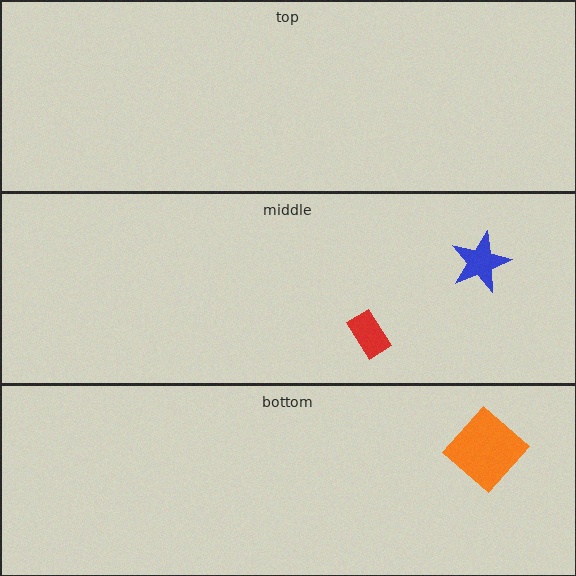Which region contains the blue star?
The middle region.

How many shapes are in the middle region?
2.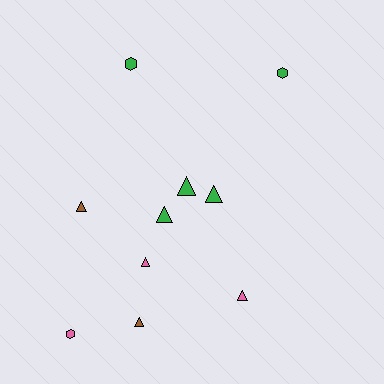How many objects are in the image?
There are 10 objects.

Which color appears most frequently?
Green, with 5 objects.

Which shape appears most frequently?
Triangle, with 7 objects.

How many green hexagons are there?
There are 2 green hexagons.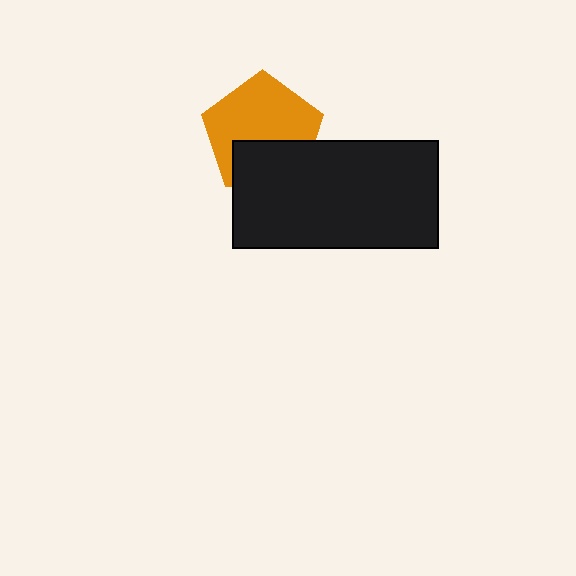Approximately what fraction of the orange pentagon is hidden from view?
Roughly 37% of the orange pentagon is hidden behind the black rectangle.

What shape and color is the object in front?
The object in front is a black rectangle.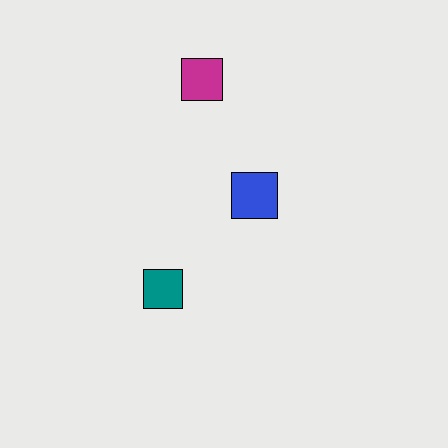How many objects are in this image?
There are 3 objects.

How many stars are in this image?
There are no stars.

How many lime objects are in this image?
There are no lime objects.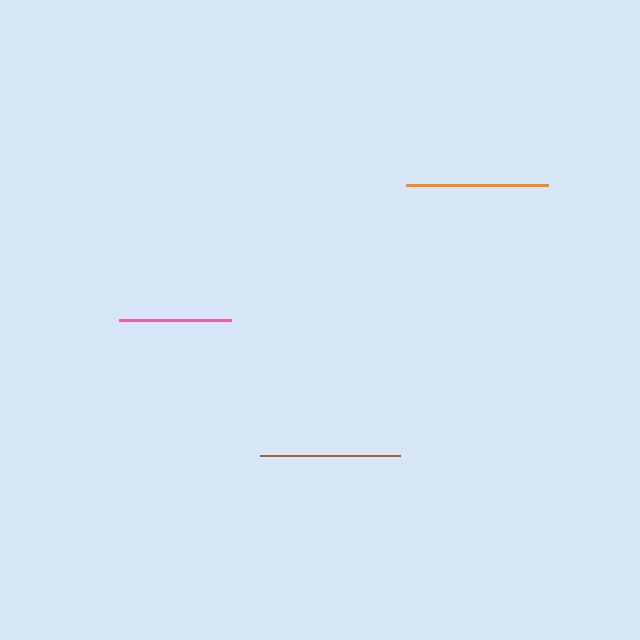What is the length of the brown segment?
The brown segment is approximately 139 pixels long.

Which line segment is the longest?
The orange line is the longest at approximately 142 pixels.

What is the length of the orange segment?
The orange segment is approximately 142 pixels long.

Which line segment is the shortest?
The pink line is the shortest at approximately 113 pixels.